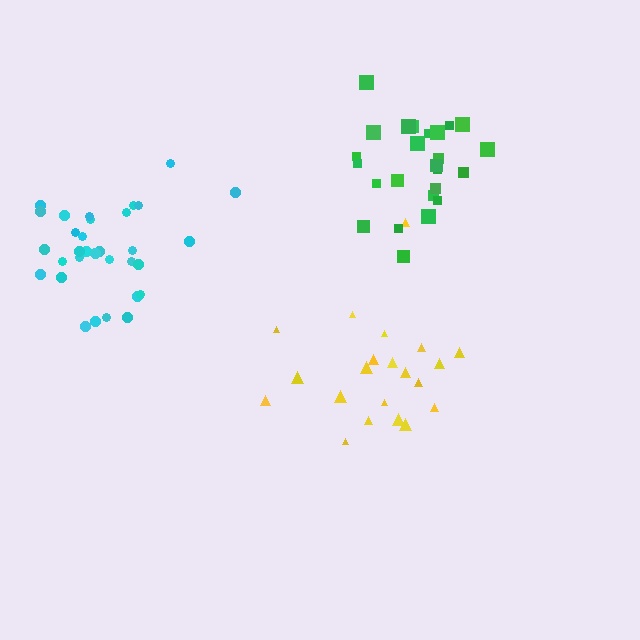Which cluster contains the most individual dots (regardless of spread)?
Cyan (32).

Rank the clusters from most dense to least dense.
green, cyan, yellow.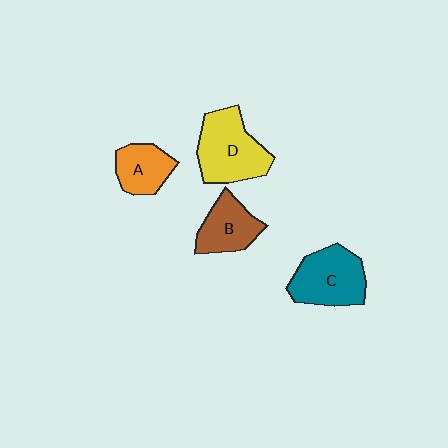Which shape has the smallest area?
Shape A (orange).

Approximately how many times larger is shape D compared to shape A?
Approximately 1.7 times.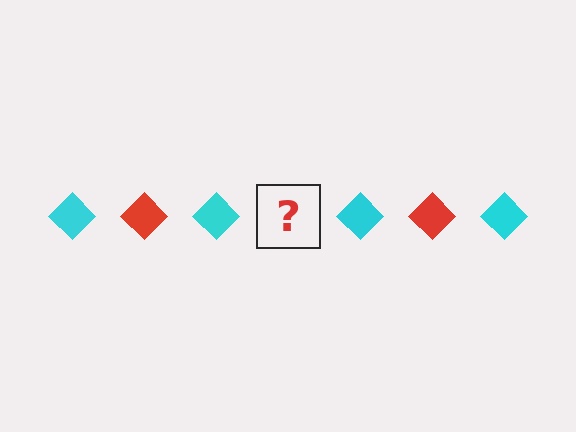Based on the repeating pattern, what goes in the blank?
The blank should be a red diamond.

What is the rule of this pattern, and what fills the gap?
The rule is that the pattern cycles through cyan, red diamonds. The gap should be filled with a red diamond.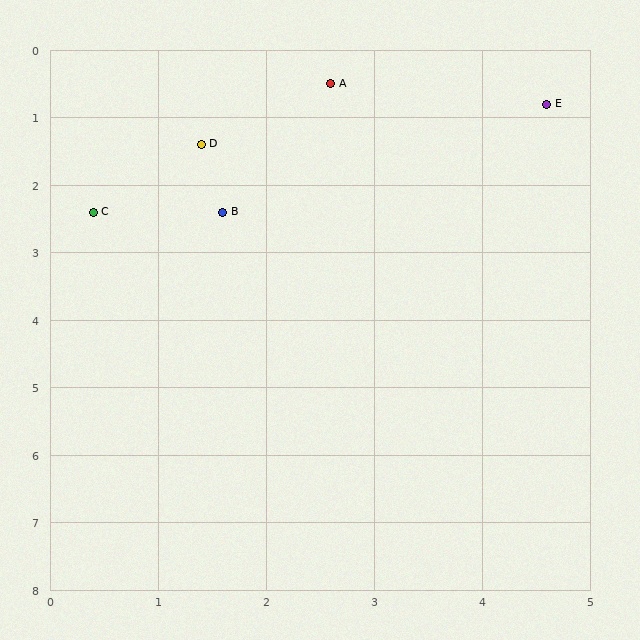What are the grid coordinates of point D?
Point D is at approximately (1.4, 1.4).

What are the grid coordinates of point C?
Point C is at approximately (0.4, 2.4).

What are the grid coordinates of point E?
Point E is at approximately (4.6, 0.8).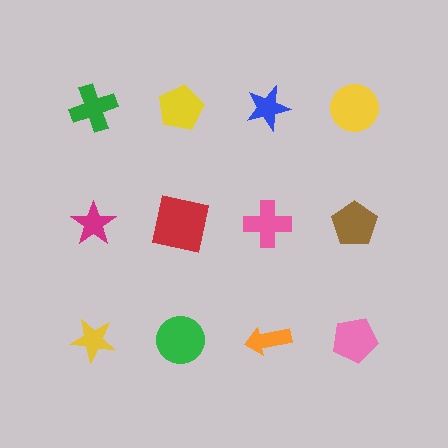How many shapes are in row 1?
4 shapes.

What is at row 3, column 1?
A yellow star.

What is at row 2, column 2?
A red square.